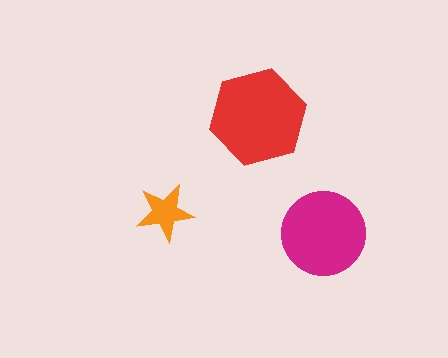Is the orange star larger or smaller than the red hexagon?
Smaller.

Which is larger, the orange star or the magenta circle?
The magenta circle.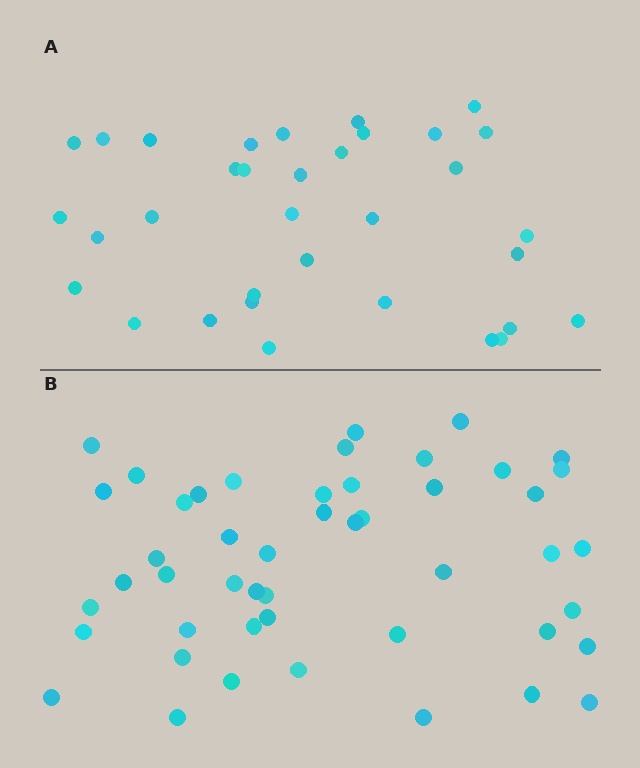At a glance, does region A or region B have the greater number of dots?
Region B (the bottom region) has more dots.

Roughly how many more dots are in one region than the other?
Region B has approximately 15 more dots than region A.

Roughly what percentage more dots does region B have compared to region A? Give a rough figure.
About 40% more.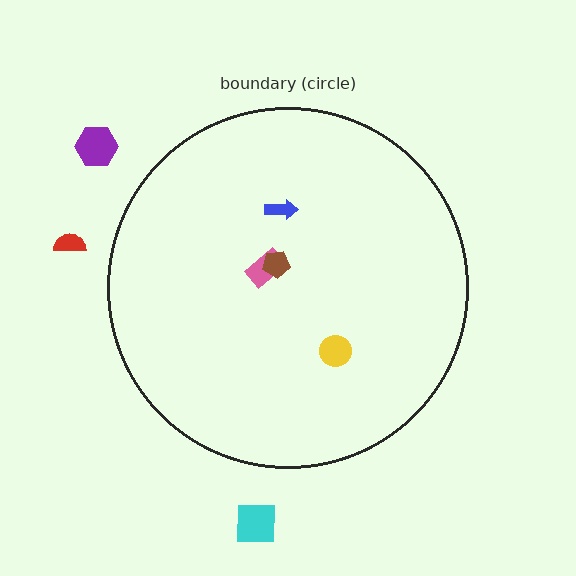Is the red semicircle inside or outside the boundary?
Outside.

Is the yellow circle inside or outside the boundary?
Inside.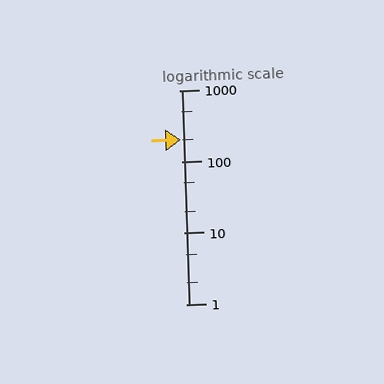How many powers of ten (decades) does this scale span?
The scale spans 3 decades, from 1 to 1000.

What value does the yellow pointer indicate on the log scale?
The pointer indicates approximately 200.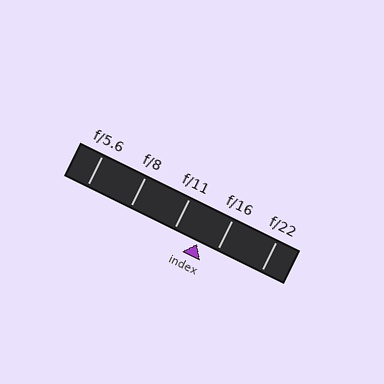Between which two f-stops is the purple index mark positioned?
The index mark is between f/11 and f/16.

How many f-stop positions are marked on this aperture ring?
There are 5 f-stop positions marked.